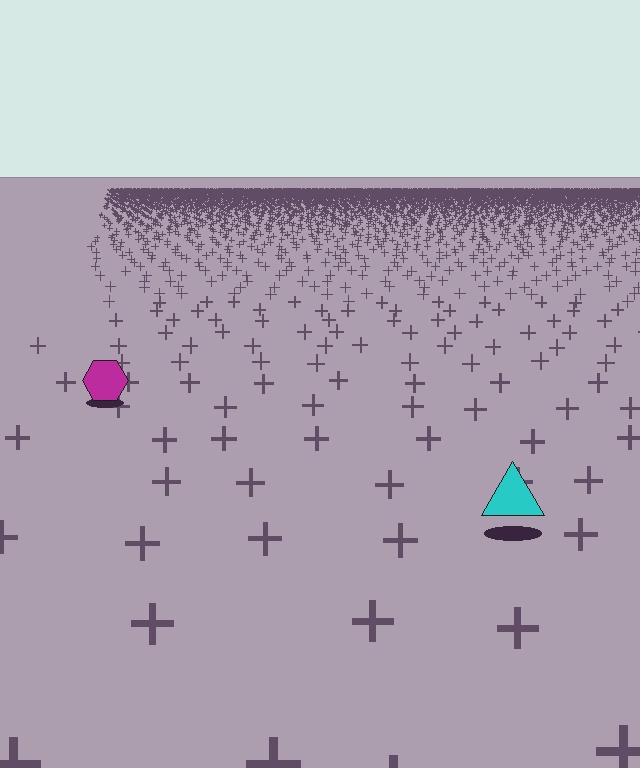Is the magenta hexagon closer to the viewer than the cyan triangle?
No. The cyan triangle is closer — you can tell from the texture gradient: the ground texture is coarser near it.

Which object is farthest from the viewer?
The magenta hexagon is farthest from the viewer. It appears smaller and the ground texture around it is denser.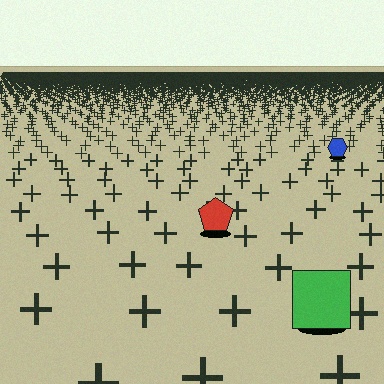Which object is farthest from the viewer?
The blue hexagon is farthest from the viewer. It appears smaller and the ground texture around it is denser.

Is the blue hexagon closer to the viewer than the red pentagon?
No. The red pentagon is closer — you can tell from the texture gradient: the ground texture is coarser near it.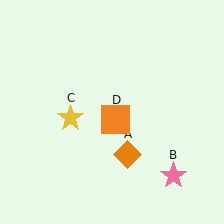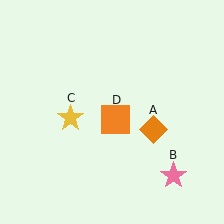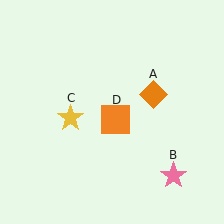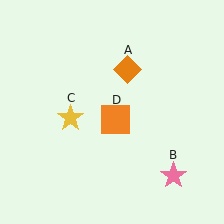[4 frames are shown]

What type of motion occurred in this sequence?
The orange diamond (object A) rotated counterclockwise around the center of the scene.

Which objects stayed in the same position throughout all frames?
Pink star (object B) and yellow star (object C) and orange square (object D) remained stationary.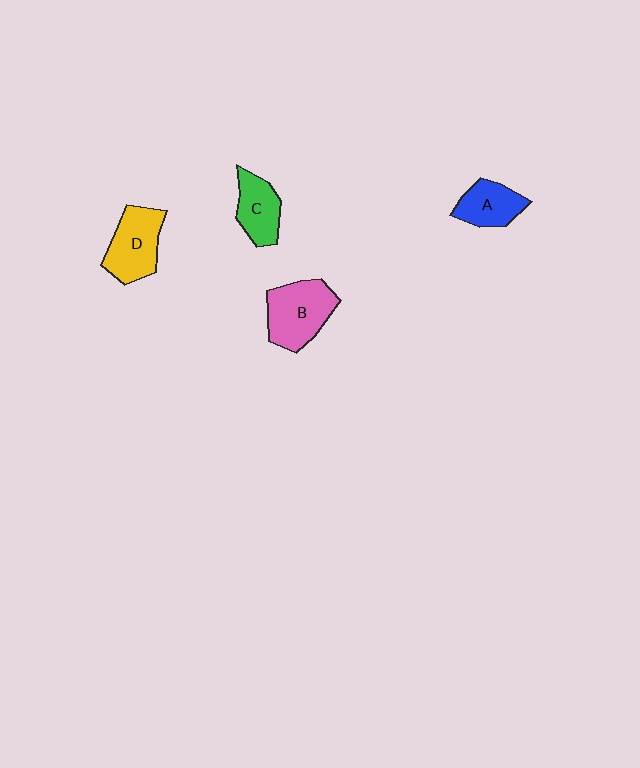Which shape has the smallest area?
Shape A (blue).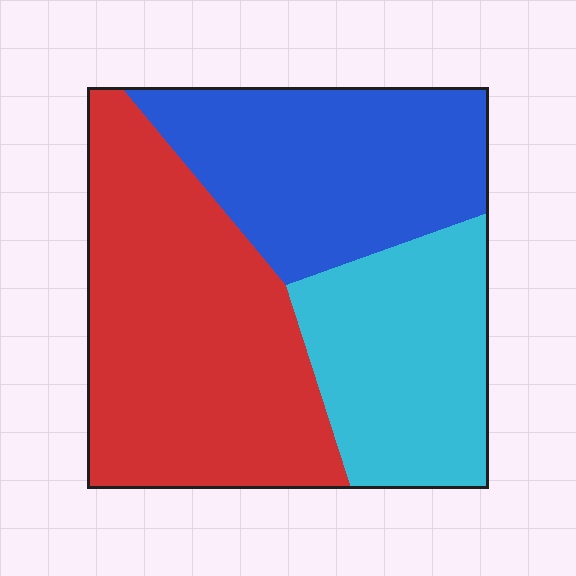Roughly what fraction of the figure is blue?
Blue takes up about one third (1/3) of the figure.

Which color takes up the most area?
Red, at roughly 45%.